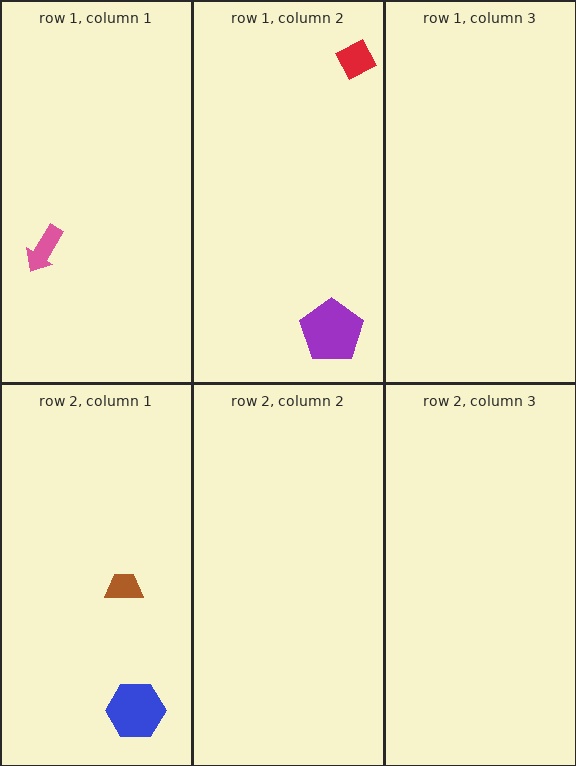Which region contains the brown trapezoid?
The row 2, column 1 region.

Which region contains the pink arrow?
The row 1, column 1 region.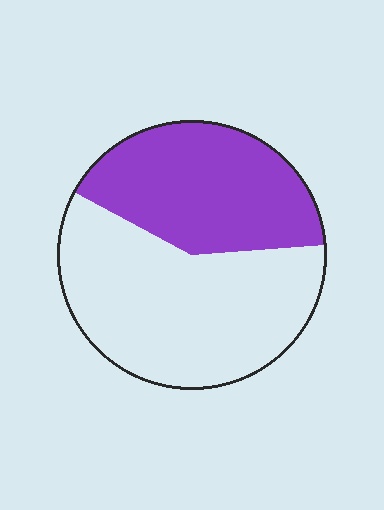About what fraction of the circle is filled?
About two fifths (2/5).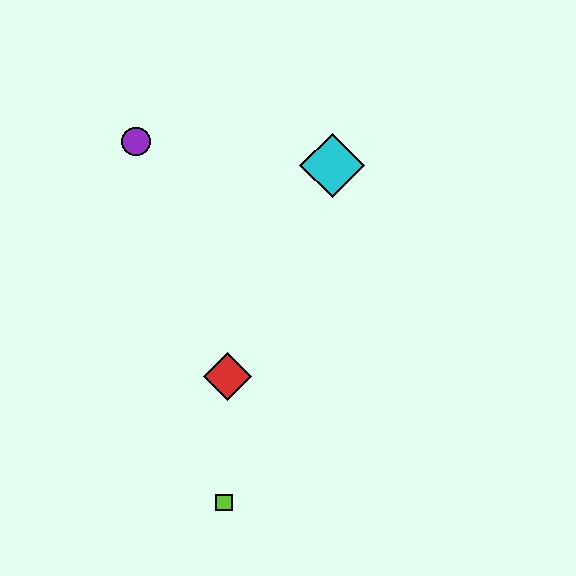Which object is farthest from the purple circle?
The lime square is farthest from the purple circle.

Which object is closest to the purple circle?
The cyan diamond is closest to the purple circle.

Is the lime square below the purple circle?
Yes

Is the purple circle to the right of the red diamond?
No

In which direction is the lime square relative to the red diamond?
The lime square is below the red diamond.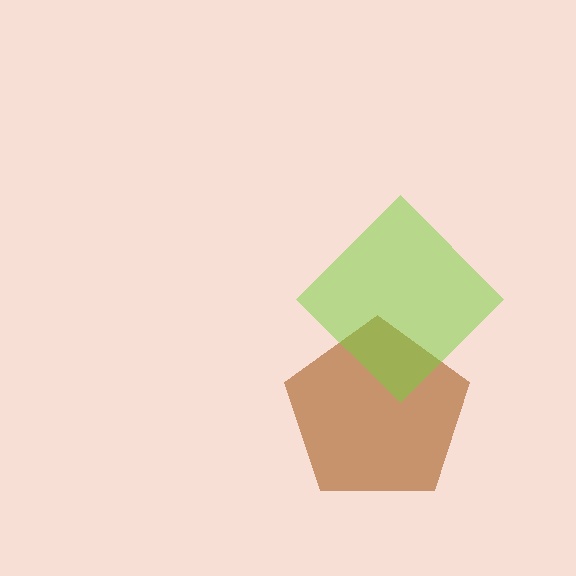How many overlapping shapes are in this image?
There are 2 overlapping shapes in the image.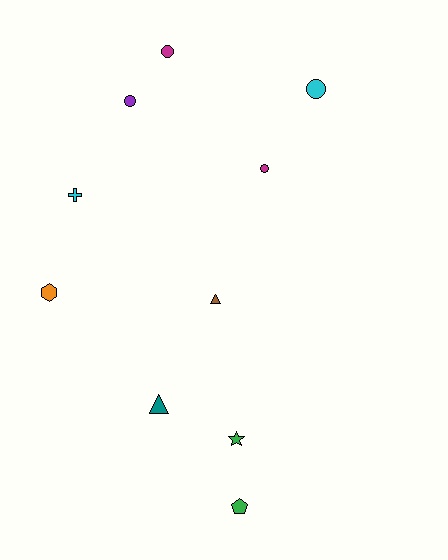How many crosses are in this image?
There is 1 cross.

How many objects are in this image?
There are 10 objects.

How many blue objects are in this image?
There are no blue objects.